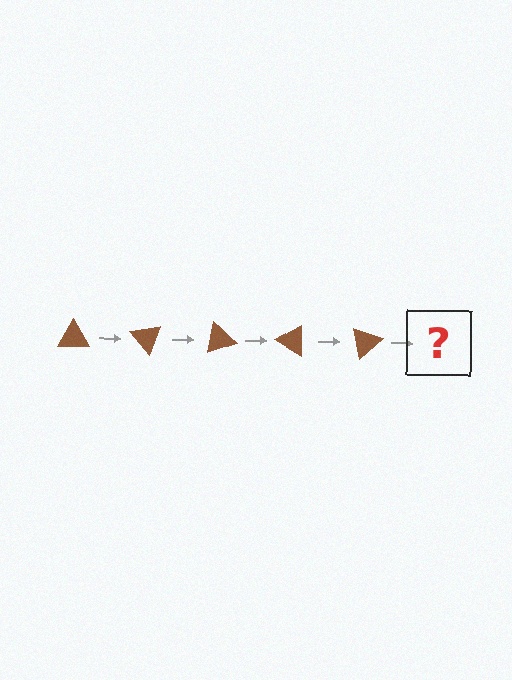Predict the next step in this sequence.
The next step is a brown triangle rotated 250 degrees.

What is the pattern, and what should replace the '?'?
The pattern is that the triangle rotates 50 degrees each step. The '?' should be a brown triangle rotated 250 degrees.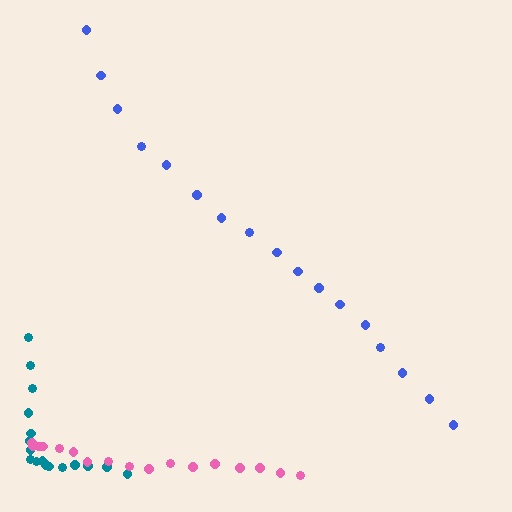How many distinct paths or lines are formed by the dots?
There are 3 distinct paths.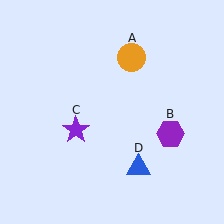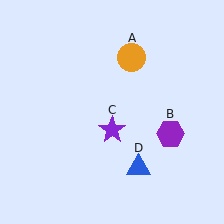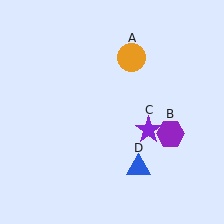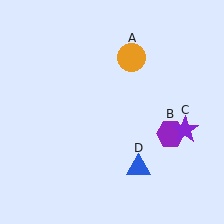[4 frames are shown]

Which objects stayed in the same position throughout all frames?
Orange circle (object A) and purple hexagon (object B) and blue triangle (object D) remained stationary.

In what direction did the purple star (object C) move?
The purple star (object C) moved right.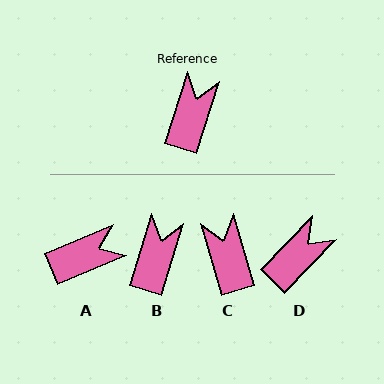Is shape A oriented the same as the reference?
No, it is off by about 50 degrees.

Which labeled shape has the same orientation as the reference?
B.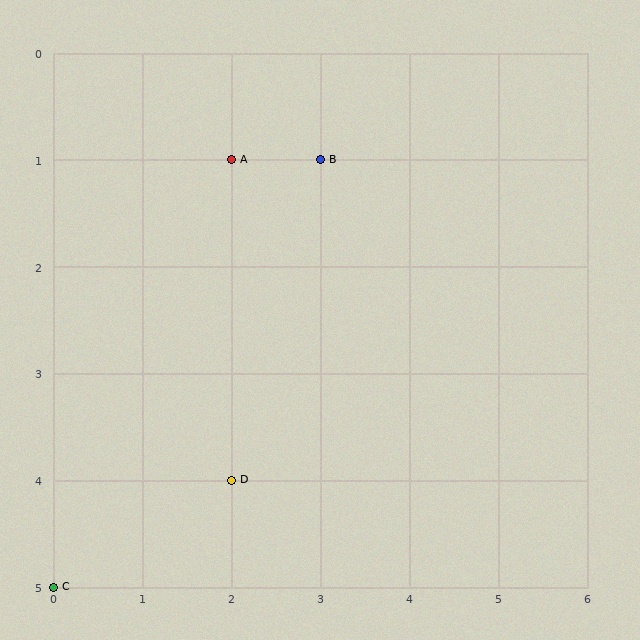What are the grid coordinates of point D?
Point D is at grid coordinates (2, 4).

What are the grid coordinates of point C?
Point C is at grid coordinates (0, 5).